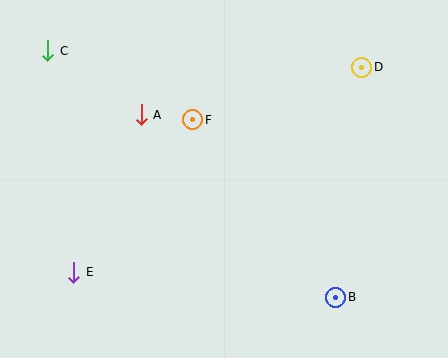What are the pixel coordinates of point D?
Point D is at (362, 67).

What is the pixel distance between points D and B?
The distance between D and B is 231 pixels.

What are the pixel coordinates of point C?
Point C is at (48, 51).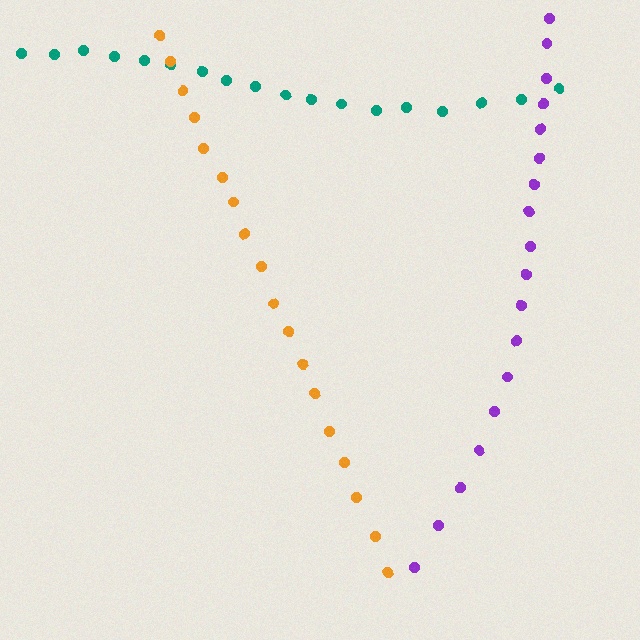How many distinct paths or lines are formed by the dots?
There are 3 distinct paths.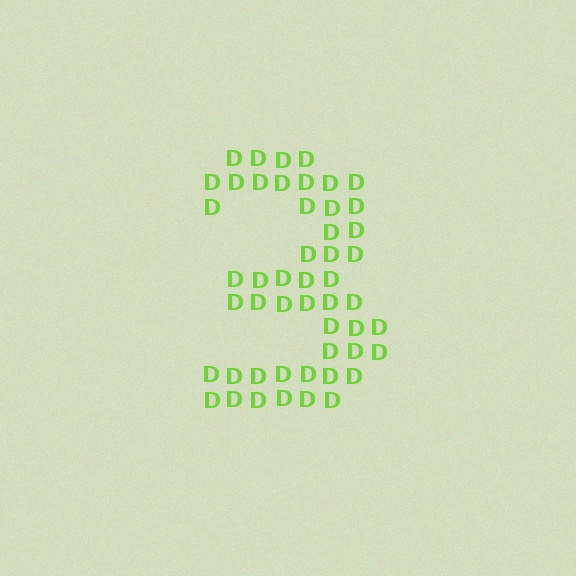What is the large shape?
The large shape is the digit 3.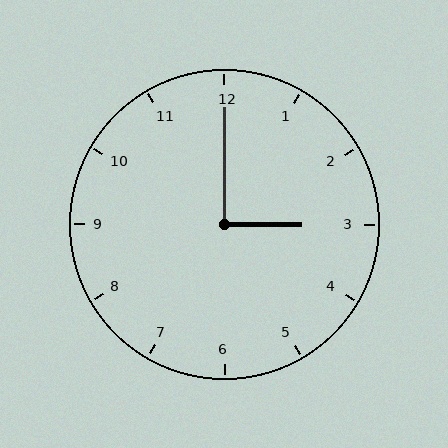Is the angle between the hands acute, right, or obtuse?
It is right.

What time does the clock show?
3:00.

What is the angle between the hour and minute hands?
Approximately 90 degrees.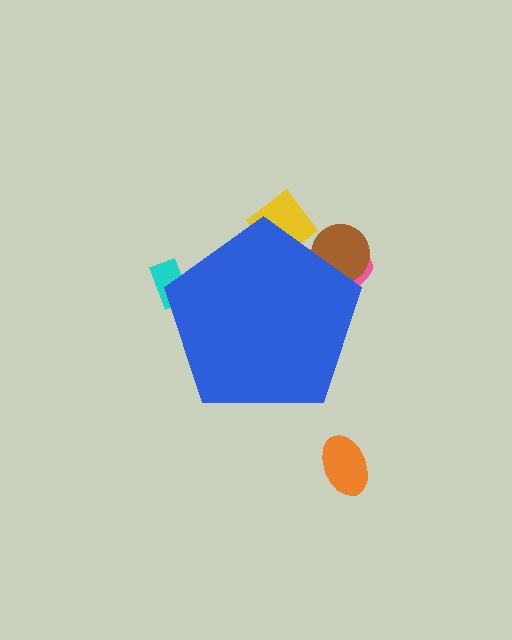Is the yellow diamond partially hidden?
Yes, the yellow diamond is partially hidden behind the blue pentagon.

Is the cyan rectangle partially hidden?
Yes, the cyan rectangle is partially hidden behind the blue pentagon.